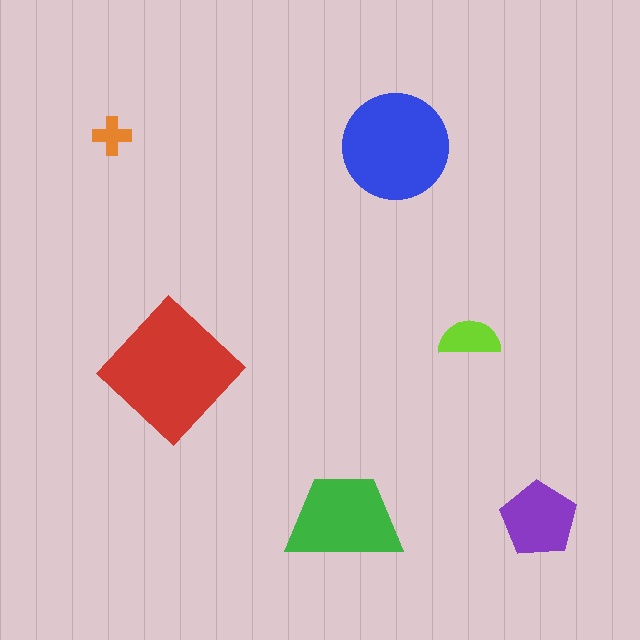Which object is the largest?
The red diamond.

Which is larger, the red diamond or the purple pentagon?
The red diamond.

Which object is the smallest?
The orange cross.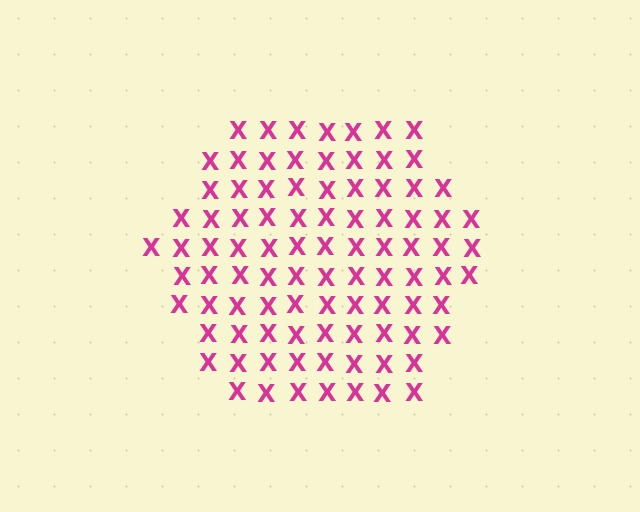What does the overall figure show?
The overall figure shows a hexagon.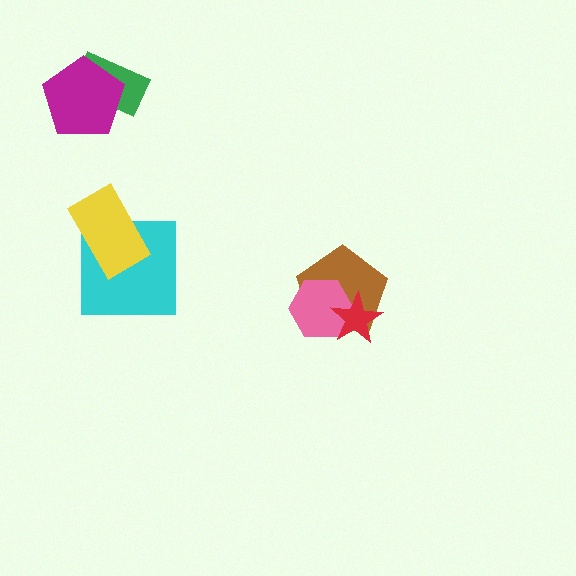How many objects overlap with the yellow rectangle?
1 object overlaps with the yellow rectangle.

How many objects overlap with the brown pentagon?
2 objects overlap with the brown pentagon.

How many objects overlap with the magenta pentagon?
1 object overlaps with the magenta pentagon.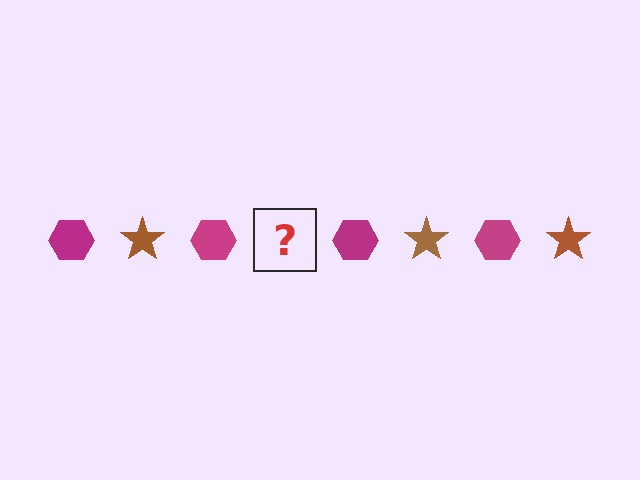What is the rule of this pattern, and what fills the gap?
The rule is that the pattern alternates between magenta hexagon and brown star. The gap should be filled with a brown star.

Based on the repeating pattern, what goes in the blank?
The blank should be a brown star.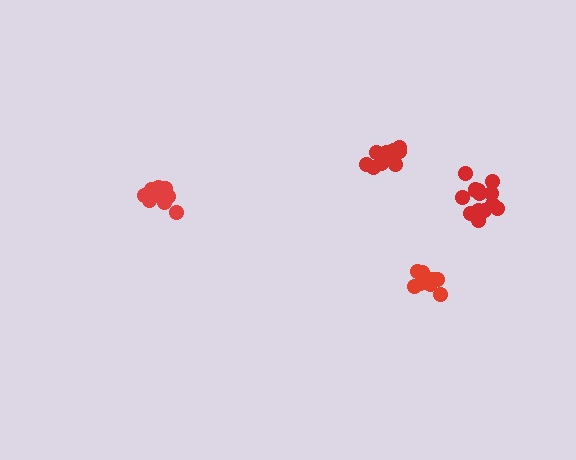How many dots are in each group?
Group 1: 15 dots, Group 2: 11 dots, Group 3: 10 dots, Group 4: 14 dots (50 total).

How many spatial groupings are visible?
There are 4 spatial groupings.